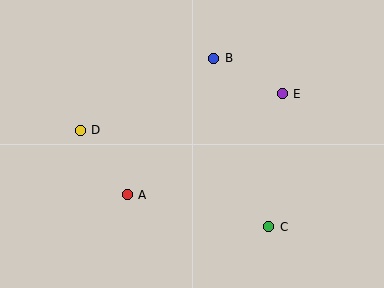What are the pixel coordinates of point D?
Point D is at (80, 130).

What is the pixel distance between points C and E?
The distance between C and E is 134 pixels.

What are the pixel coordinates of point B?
Point B is at (214, 58).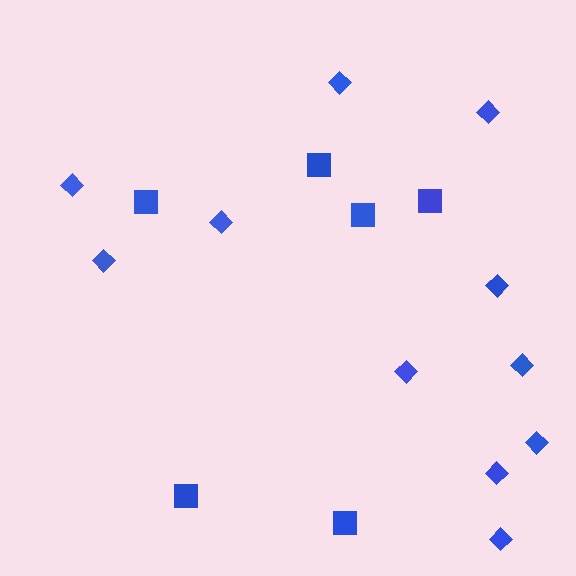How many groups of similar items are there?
There are 2 groups: one group of diamonds (11) and one group of squares (6).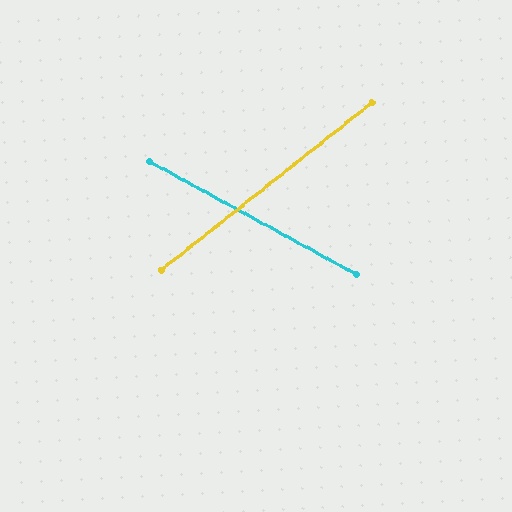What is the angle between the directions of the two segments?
Approximately 67 degrees.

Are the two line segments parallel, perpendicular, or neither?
Neither parallel nor perpendicular — they differ by about 67°.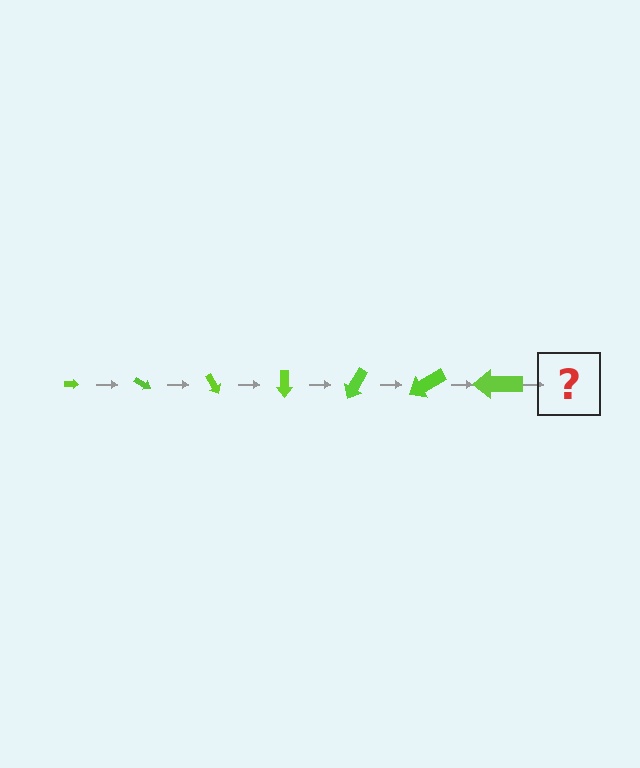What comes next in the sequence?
The next element should be an arrow, larger than the previous one and rotated 210 degrees from the start.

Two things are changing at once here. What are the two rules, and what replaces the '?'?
The two rules are that the arrow grows larger each step and it rotates 30 degrees each step. The '?' should be an arrow, larger than the previous one and rotated 210 degrees from the start.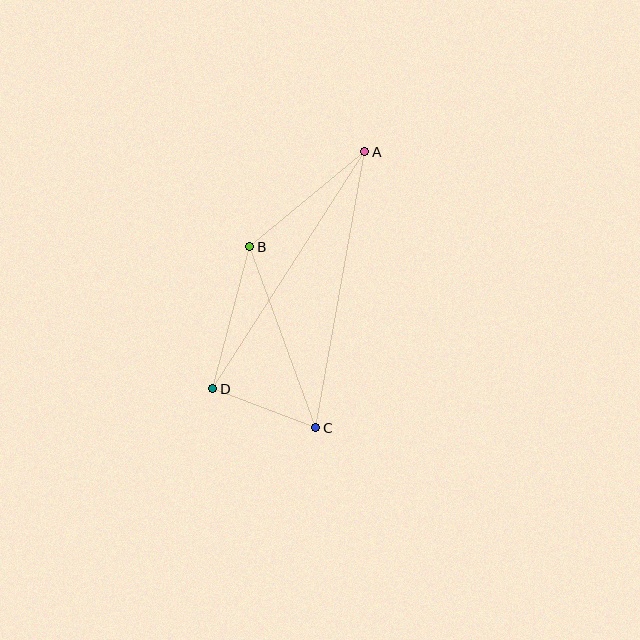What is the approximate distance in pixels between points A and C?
The distance between A and C is approximately 280 pixels.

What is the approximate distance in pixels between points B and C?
The distance between B and C is approximately 193 pixels.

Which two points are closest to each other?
Points C and D are closest to each other.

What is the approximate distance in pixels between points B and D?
The distance between B and D is approximately 147 pixels.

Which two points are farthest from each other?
Points A and D are farthest from each other.